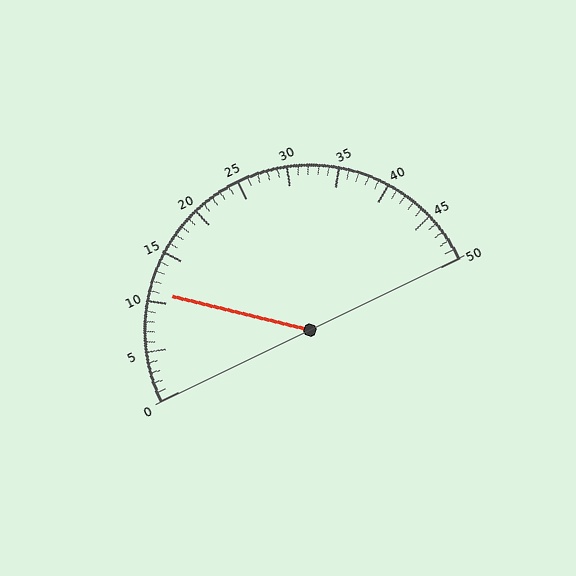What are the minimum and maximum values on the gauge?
The gauge ranges from 0 to 50.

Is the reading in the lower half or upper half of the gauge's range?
The reading is in the lower half of the range (0 to 50).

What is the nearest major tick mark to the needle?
The nearest major tick mark is 10.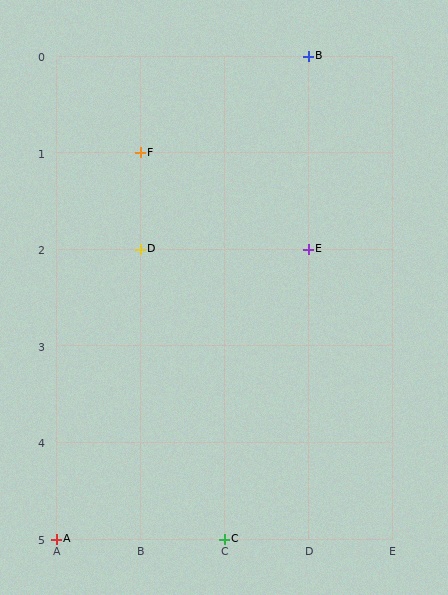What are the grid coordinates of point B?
Point B is at grid coordinates (D, 0).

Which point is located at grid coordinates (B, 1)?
Point F is at (B, 1).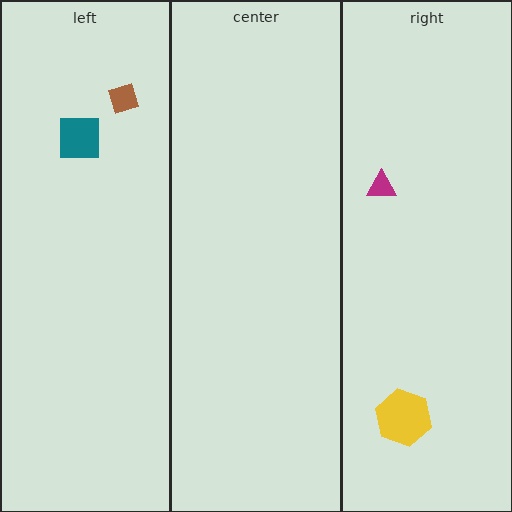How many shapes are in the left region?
2.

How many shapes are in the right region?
2.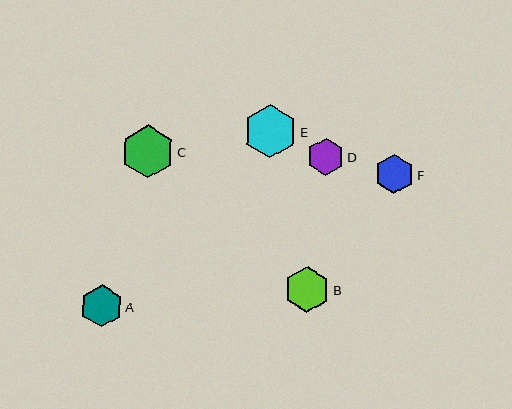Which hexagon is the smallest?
Hexagon D is the smallest with a size of approximately 37 pixels.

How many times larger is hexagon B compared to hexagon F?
Hexagon B is approximately 1.2 times the size of hexagon F.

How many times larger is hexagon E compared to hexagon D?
Hexagon E is approximately 1.4 times the size of hexagon D.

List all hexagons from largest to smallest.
From largest to smallest: E, C, B, A, F, D.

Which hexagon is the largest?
Hexagon E is the largest with a size of approximately 53 pixels.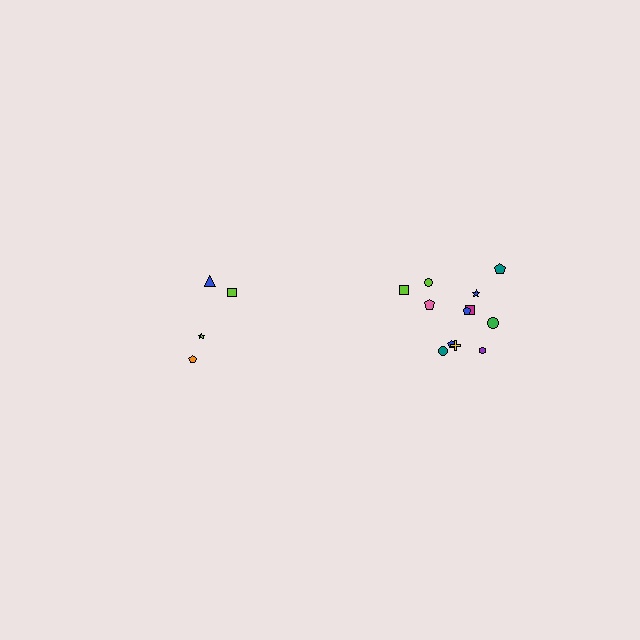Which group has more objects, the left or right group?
The right group.